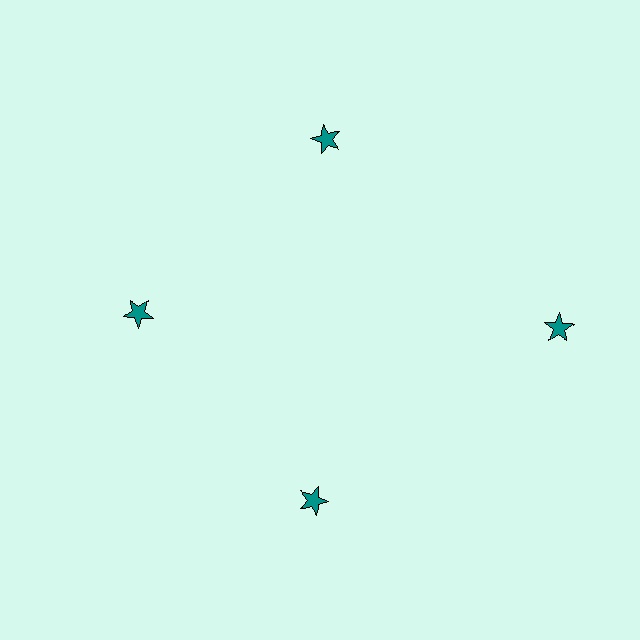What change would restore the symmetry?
The symmetry would be restored by moving it inward, back onto the ring so that all 4 stars sit at equal angles and equal distance from the center.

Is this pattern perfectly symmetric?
No. The 4 teal stars are arranged in a ring, but one element near the 3 o'clock position is pushed outward from the center, breaking the 4-fold rotational symmetry.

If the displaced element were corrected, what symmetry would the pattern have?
It would have 4-fold rotational symmetry — the pattern would map onto itself every 90 degrees.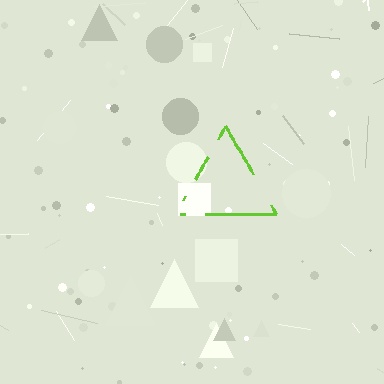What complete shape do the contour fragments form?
The contour fragments form a triangle.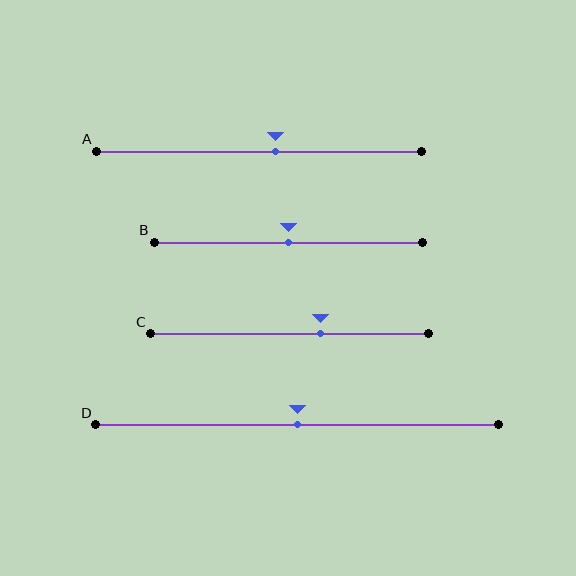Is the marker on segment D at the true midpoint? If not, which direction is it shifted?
Yes, the marker on segment D is at the true midpoint.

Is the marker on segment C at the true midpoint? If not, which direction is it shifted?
No, the marker on segment C is shifted to the right by about 11% of the segment length.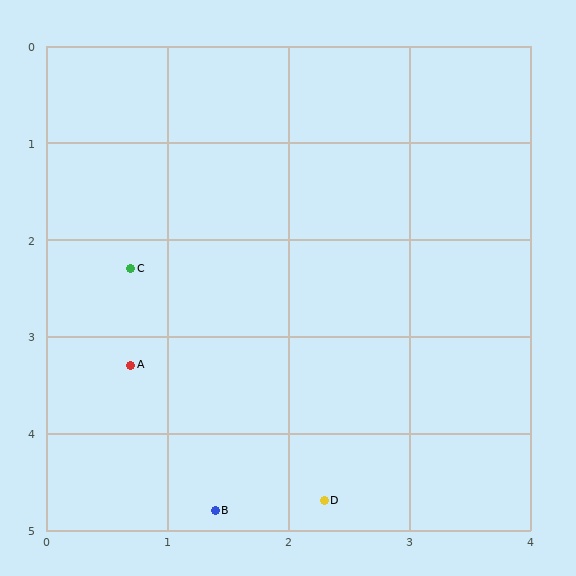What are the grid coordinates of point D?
Point D is at approximately (2.3, 4.7).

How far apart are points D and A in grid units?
Points D and A are about 2.1 grid units apart.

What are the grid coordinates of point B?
Point B is at approximately (1.4, 4.8).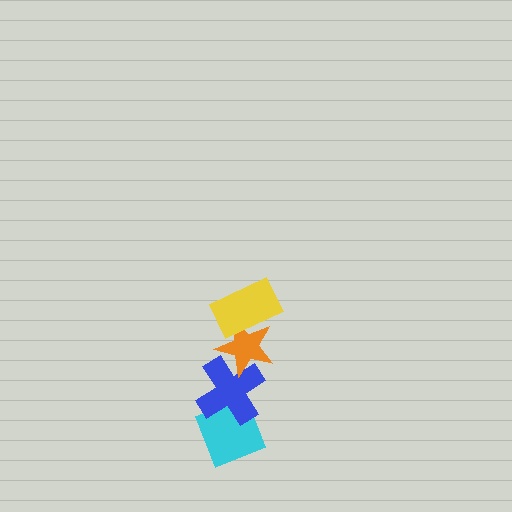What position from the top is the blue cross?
The blue cross is 3rd from the top.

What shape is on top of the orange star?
The yellow rectangle is on top of the orange star.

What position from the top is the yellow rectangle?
The yellow rectangle is 1st from the top.